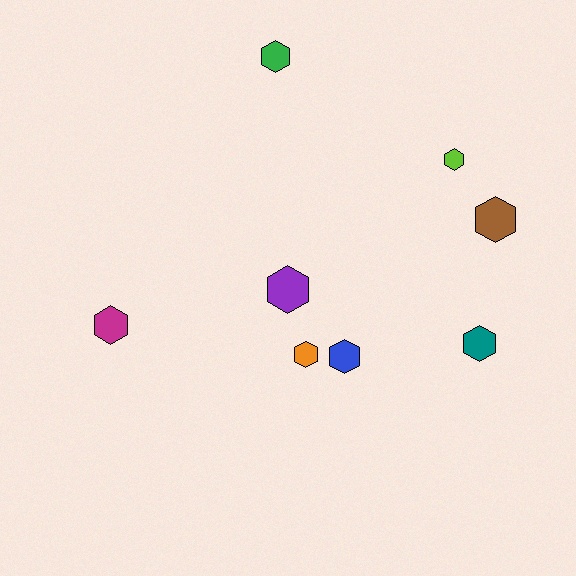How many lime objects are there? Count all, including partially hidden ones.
There is 1 lime object.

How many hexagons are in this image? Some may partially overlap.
There are 8 hexagons.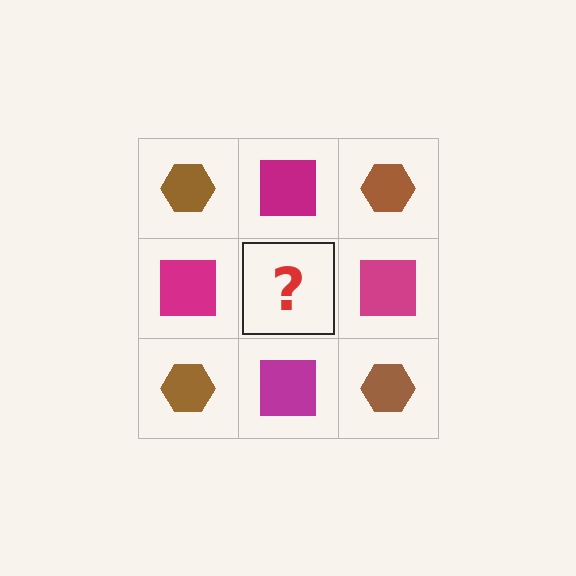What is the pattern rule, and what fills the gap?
The rule is that it alternates brown hexagon and magenta square in a checkerboard pattern. The gap should be filled with a brown hexagon.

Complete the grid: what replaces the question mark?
The question mark should be replaced with a brown hexagon.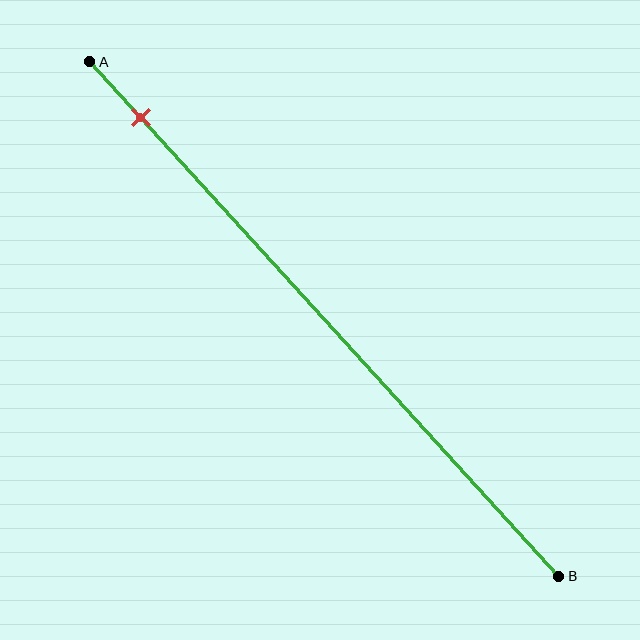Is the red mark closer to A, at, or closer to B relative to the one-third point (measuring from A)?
The red mark is closer to point A than the one-third point of segment AB.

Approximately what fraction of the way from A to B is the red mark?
The red mark is approximately 10% of the way from A to B.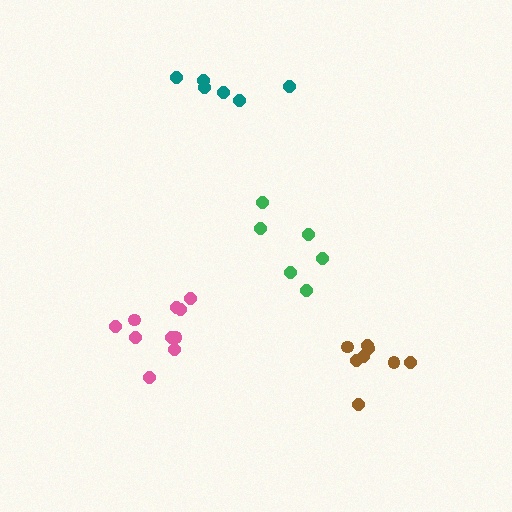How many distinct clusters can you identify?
There are 4 distinct clusters.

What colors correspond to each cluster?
The clusters are colored: brown, pink, teal, green.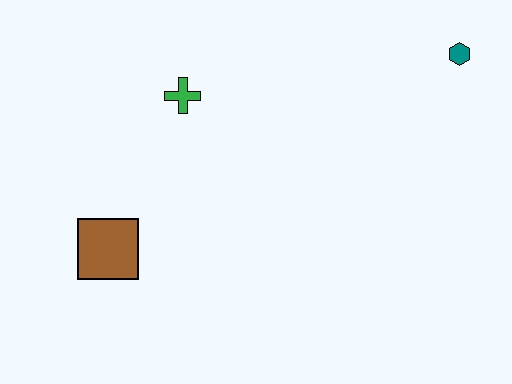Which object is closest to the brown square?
The green cross is closest to the brown square.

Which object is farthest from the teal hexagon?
The brown square is farthest from the teal hexagon.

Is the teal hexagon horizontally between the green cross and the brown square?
No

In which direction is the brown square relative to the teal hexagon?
The brown square is to the left of the teal hexagon.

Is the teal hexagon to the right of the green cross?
Yes